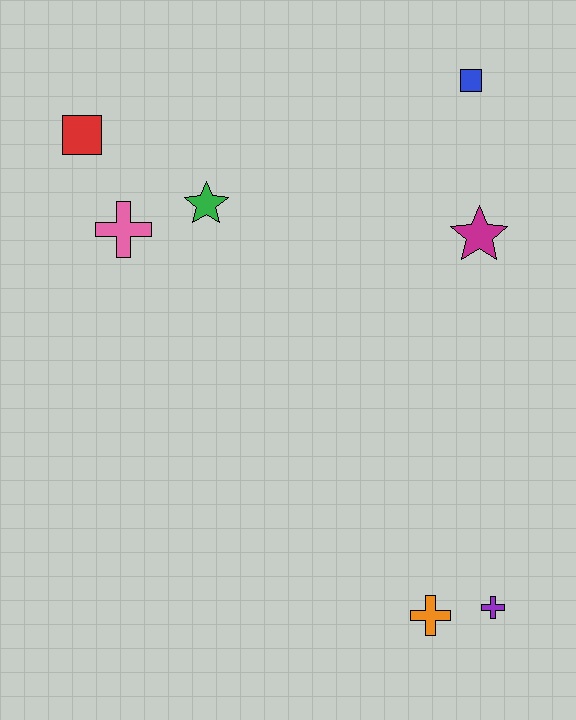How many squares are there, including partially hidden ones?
There are 2 squares.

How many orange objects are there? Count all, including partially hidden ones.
There is 1 orange object.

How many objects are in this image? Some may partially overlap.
There are 7 objects.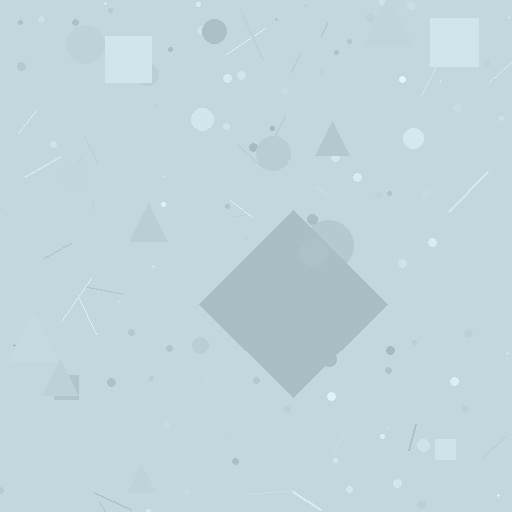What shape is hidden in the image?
A diamond is hidden in the image.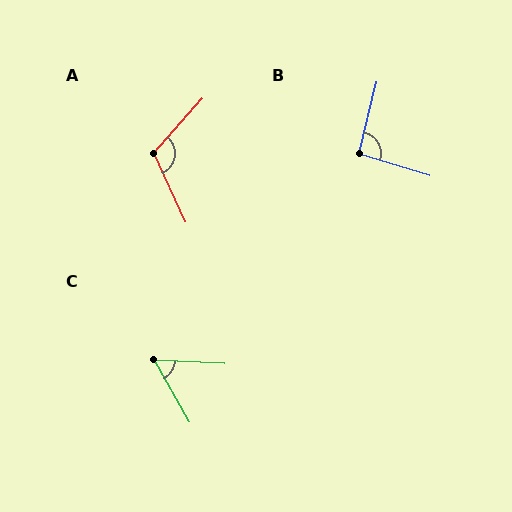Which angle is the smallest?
C, at approximately 58 degrees.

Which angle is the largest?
A, at approximately 114 degrees.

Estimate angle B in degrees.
Approximately 93 degrees.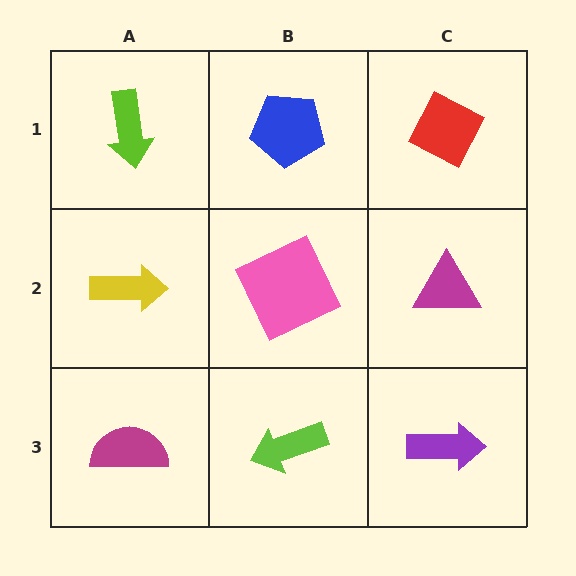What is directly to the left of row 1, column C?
A blue pentagon.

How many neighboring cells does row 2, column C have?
3.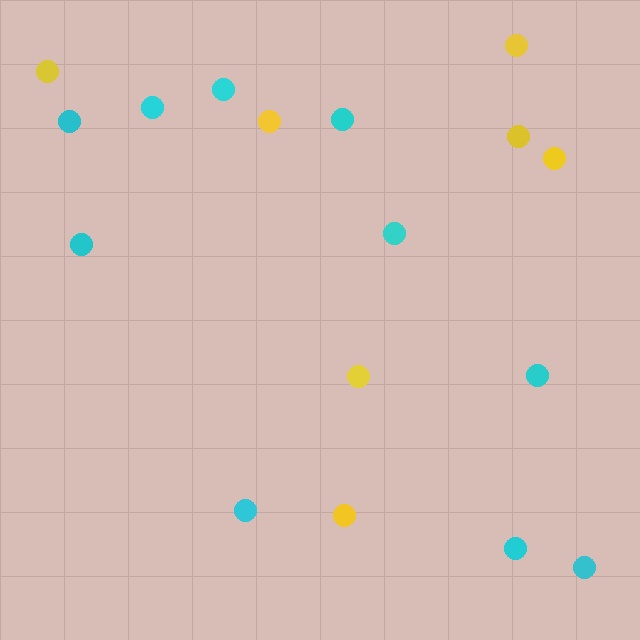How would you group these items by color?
There are 2 groups: one group of yellow circles (7) and one group of cyan circles (10).